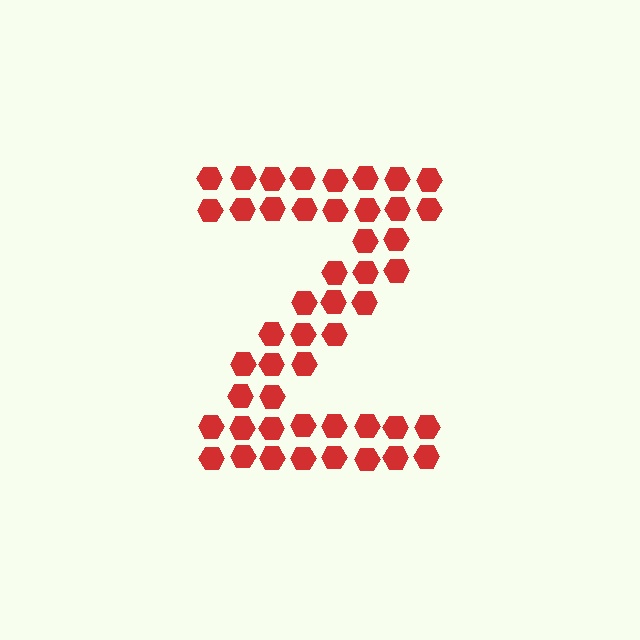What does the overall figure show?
The overall figure shows the letter Z.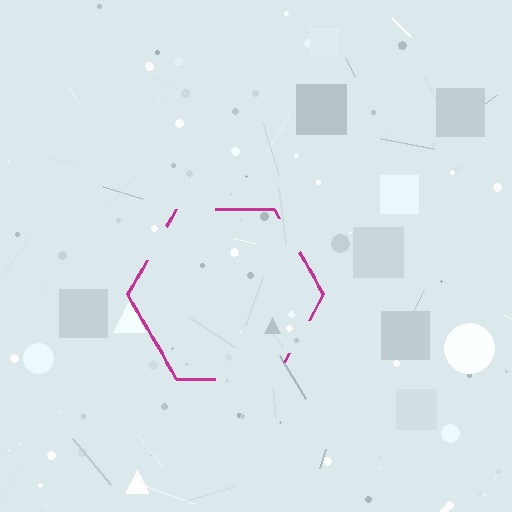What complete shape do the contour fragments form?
The contour fragments form a hexagon.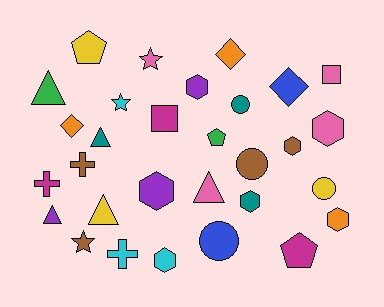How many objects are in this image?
There are 30 objects.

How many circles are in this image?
There are 4 circles.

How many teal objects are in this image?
There are 3 teal objects.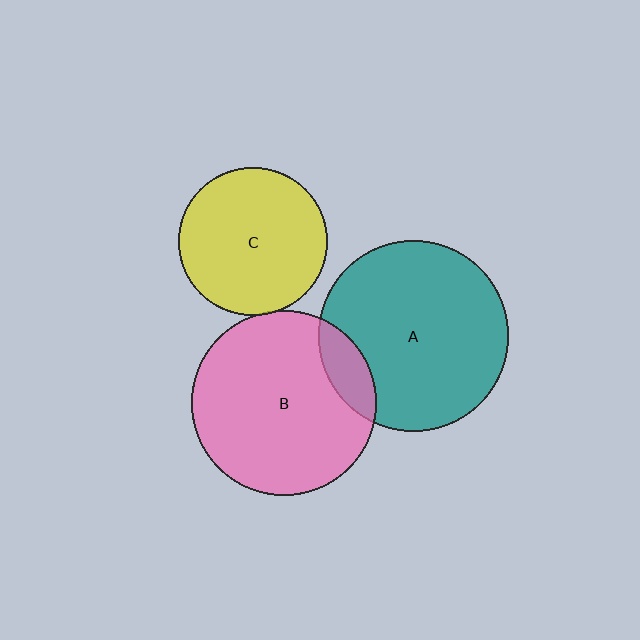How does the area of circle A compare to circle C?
Approximately 1.6 times.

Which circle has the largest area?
Circle A (teal).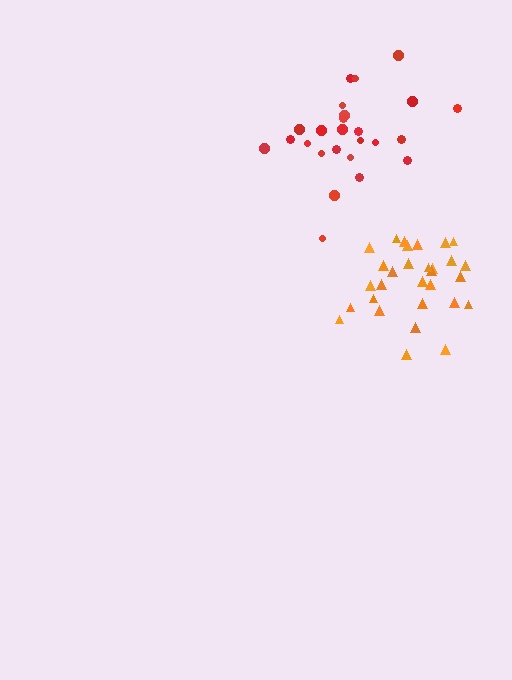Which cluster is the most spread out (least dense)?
Red.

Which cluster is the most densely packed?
Orange.